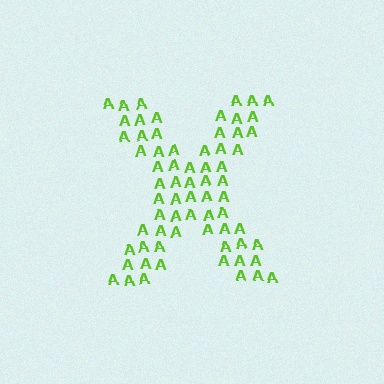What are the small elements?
The small elements are letter A's.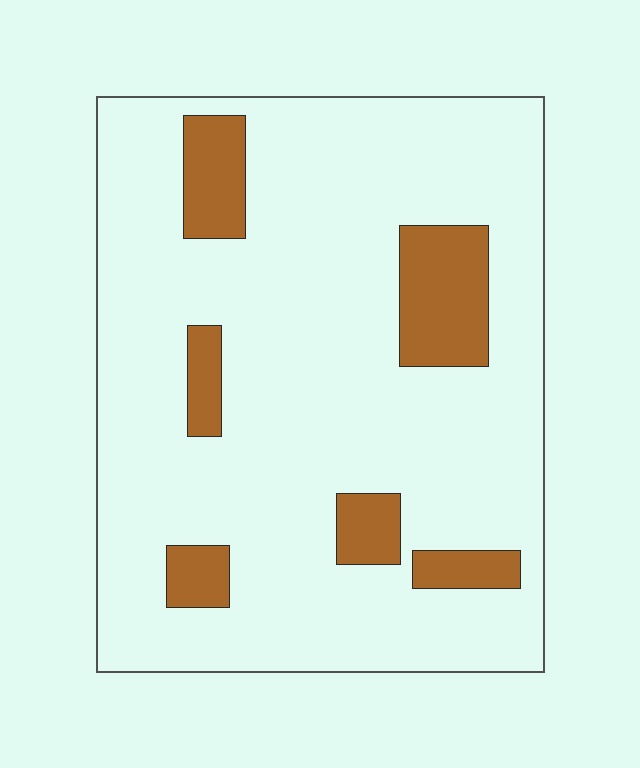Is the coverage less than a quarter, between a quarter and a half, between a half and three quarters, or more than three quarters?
Less than a quarter.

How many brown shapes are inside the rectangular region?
6.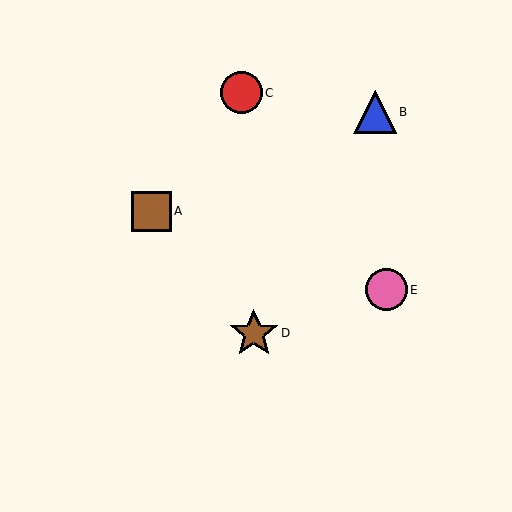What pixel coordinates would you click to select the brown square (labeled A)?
Click at (151, 211) to select the brown square A.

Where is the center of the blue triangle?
The center of the blue triangle is at (375, 112).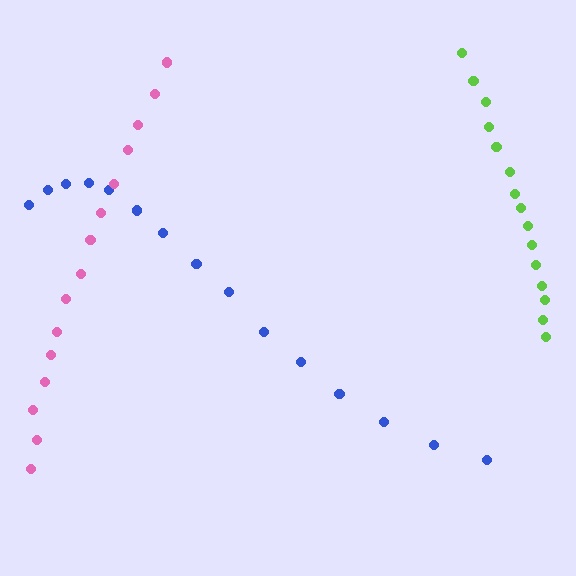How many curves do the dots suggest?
There are 3 distinct paths.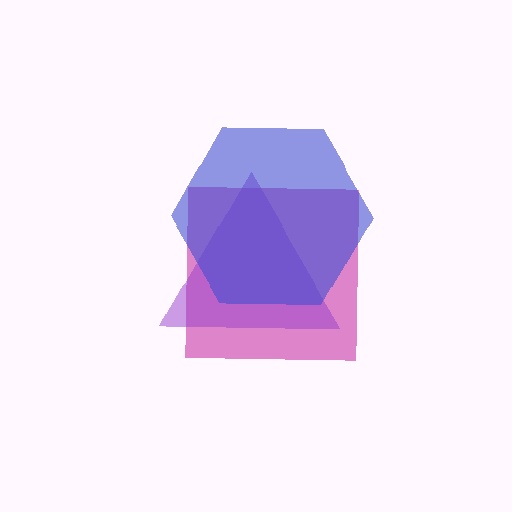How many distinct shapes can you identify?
There are 3 distinct shapes: a magenta square, a purple triangle, a blue hexagon.